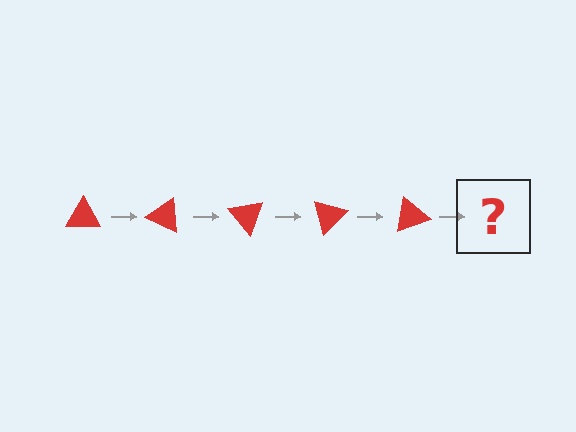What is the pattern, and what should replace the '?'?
The pattern is that the triangle rotates 25 degrees each step. The '?' should be a red triangle rotated 125 degrees.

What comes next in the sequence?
The next element should be a red triangle rotated 125 degrees.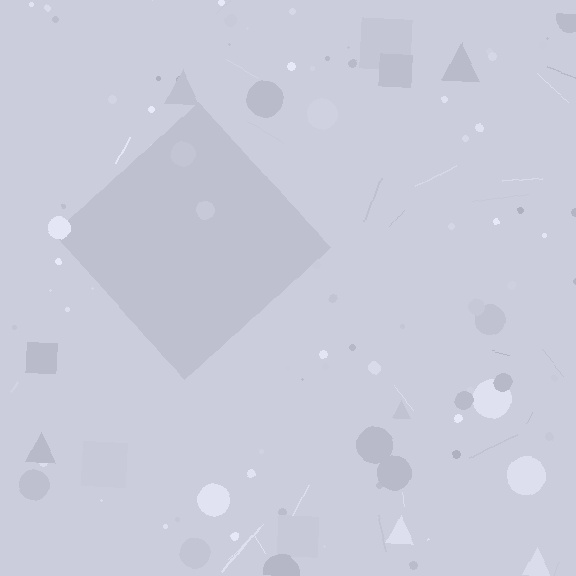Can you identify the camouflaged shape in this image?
The camouflaged shape is a diamond.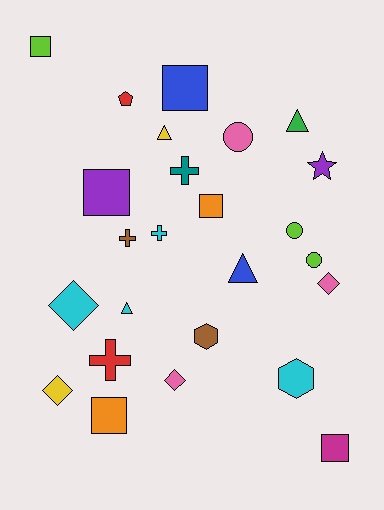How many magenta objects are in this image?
There is 1 magenta object.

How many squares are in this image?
There are 6 squares.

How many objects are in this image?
There are 25 objects.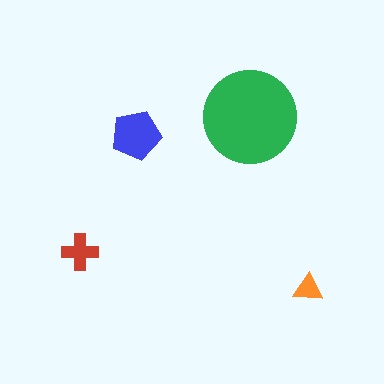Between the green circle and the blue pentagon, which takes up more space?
The green circle.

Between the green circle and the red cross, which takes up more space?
The green circle.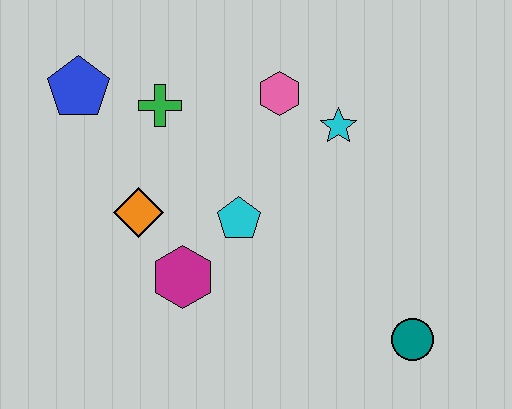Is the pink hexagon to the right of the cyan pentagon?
Yes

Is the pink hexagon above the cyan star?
Yes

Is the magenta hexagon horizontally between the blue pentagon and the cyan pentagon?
Yes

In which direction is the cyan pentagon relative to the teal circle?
The cyan pentagon is to the left of the teal circle.